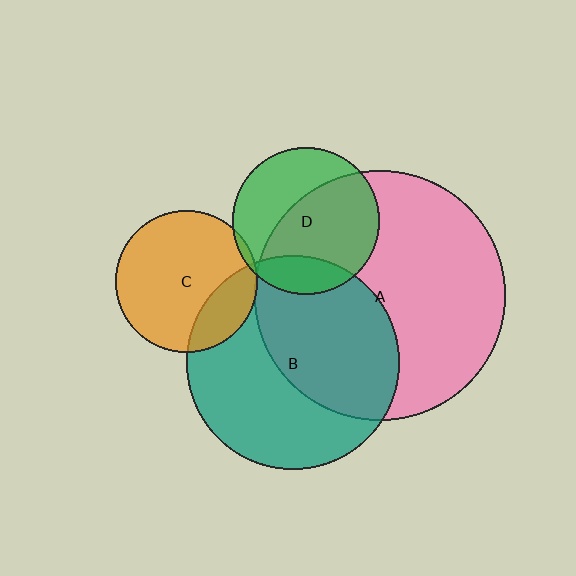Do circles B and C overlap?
Yes.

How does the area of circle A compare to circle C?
Approximately 3.1 times.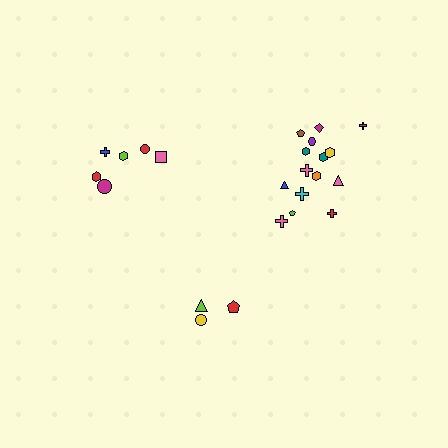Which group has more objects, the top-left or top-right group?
The top-right group.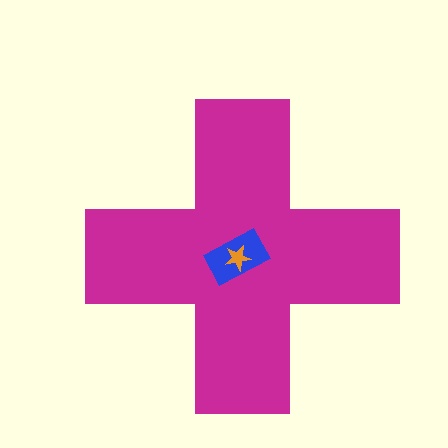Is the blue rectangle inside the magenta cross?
Yes.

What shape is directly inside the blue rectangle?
The orange star.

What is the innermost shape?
The orange star.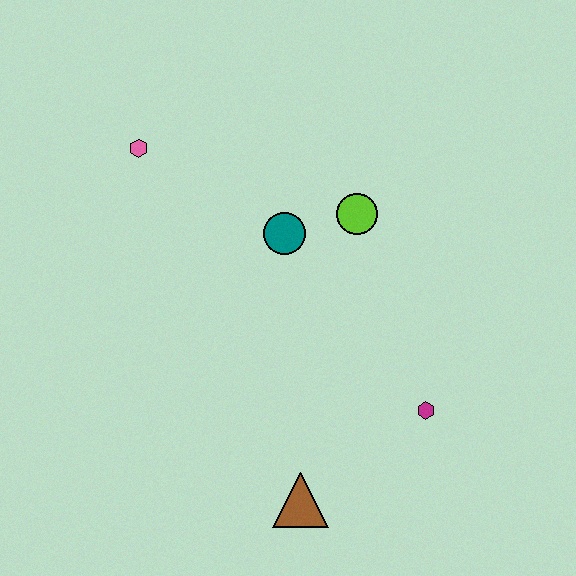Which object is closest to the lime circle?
The teal circle is closest to the lime circle.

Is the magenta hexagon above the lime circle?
No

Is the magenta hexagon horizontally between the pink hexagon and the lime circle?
No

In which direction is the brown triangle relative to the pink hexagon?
The brown triangle is below the pink hexagon.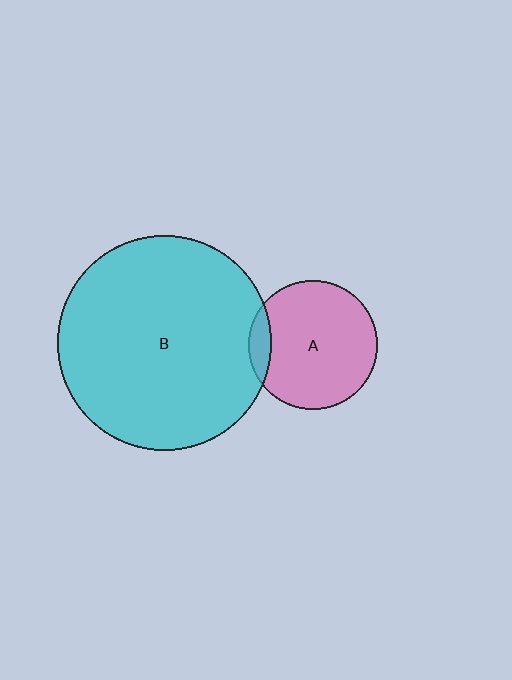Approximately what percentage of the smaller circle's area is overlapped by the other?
Approximately 10%.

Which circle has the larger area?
Circle B (cyan).